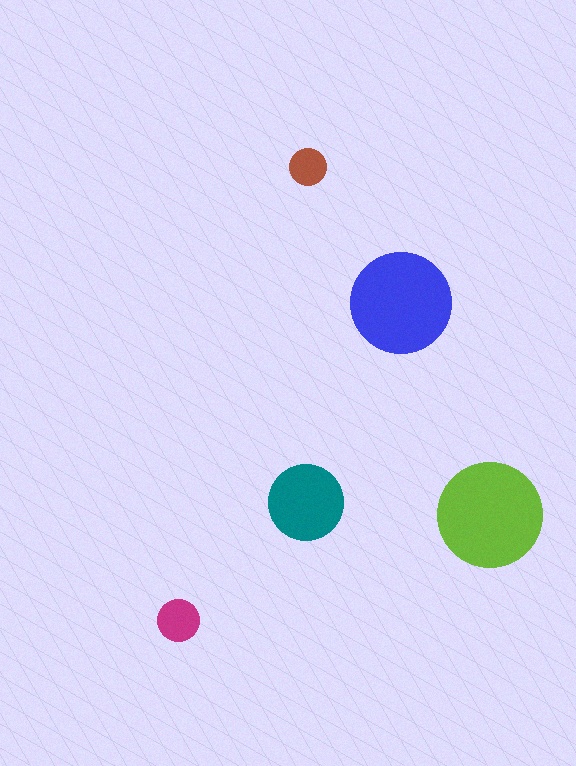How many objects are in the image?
There are 5 objects in the image.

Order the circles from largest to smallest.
the lime one, the blue one, the teal one, the magenta one, the brown one.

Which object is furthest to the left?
The magenta circle is leftmost.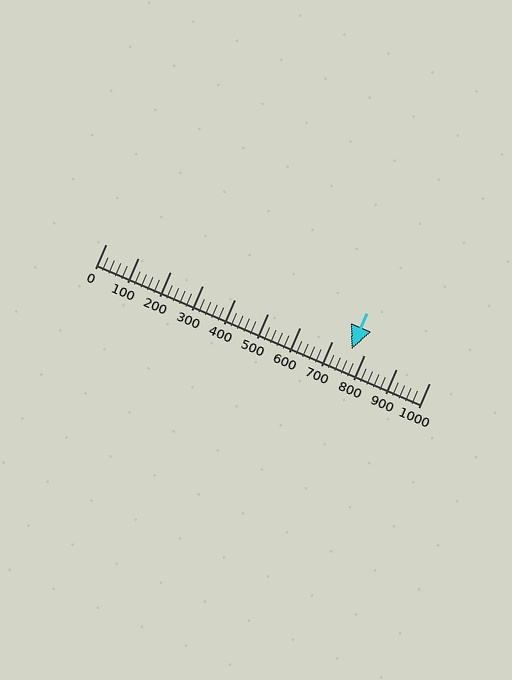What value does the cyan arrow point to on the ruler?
The cyan arrow points to approximately 760.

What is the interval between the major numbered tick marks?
The major tick marks are spaced 100 units apart.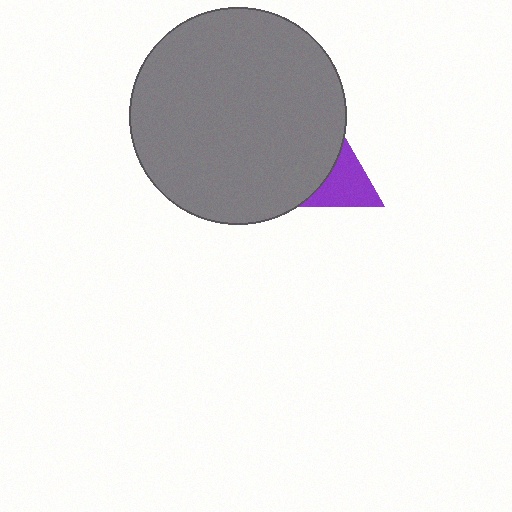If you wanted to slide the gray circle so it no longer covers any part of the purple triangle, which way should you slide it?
Slide it left — that is the most direct way to separate the two shapes.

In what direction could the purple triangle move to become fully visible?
The purple triangle could move right. That would shift it out from behind the gray circle entirely.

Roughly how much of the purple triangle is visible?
About half of it is visible (roughly 47%).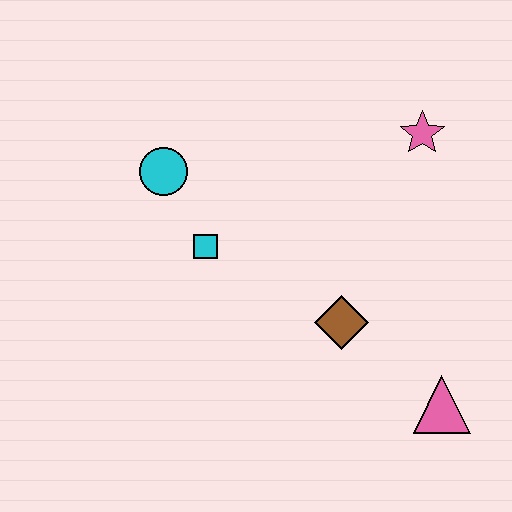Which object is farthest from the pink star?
The pink triangle is farthest from the pink star.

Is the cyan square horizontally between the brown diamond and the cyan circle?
Yes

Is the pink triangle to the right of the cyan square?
Yes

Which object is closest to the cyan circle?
The cyan square is closest to the cyan circle.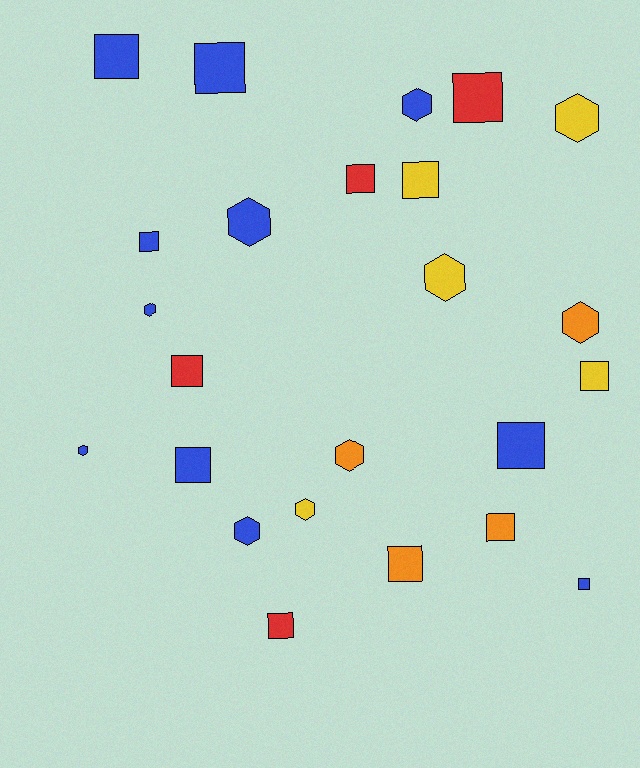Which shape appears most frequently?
Square, with 14 objects.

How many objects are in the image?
There are 24 objects.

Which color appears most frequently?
Blue, with 11 objects.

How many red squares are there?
There are 4 red squares.